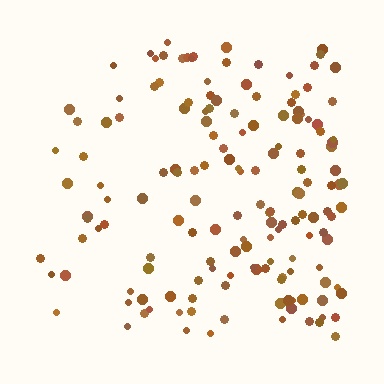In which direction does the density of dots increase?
From left to right, with the right side densest.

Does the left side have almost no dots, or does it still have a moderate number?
Still a moderate number, just noticeably fewer than the right.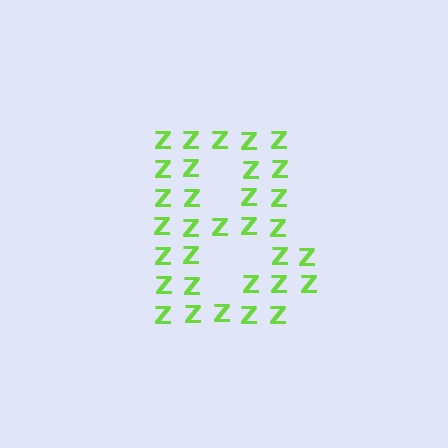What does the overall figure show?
The overall figure shows the letter B.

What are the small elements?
The small elements are letter Z's.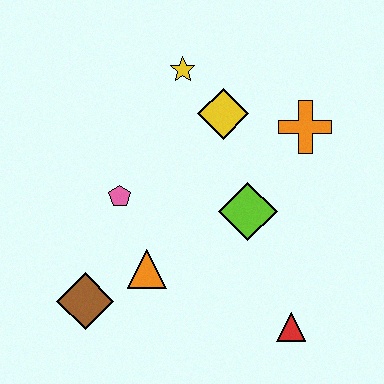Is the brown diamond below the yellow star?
Yes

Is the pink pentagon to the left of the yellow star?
Yes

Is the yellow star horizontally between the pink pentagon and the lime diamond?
Yes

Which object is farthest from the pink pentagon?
The red triangle is farthest from the pink pentagon.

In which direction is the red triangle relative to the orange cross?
The red triangle is below the orange cross.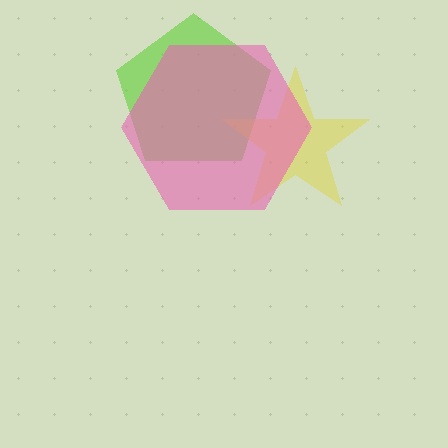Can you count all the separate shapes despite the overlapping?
Yes, there are 3 separate shapes.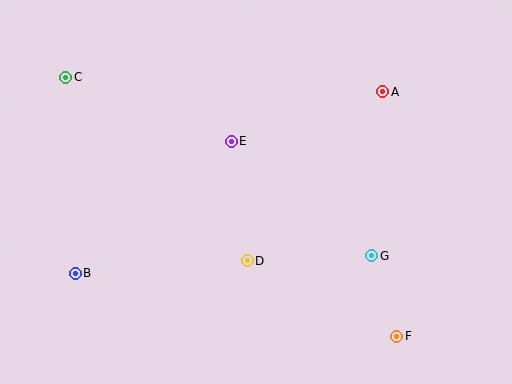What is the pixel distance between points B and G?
The distance between B and G is 297 pixels.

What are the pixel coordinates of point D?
Point D is at (247, 261).